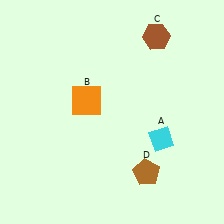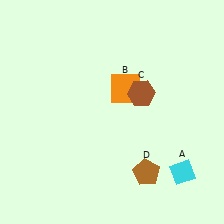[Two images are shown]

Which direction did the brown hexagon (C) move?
The brown hexagon (C) moved down.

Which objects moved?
The objects that moved are: the cyan diamond (A), the orange square (B), the brown hexagon (C).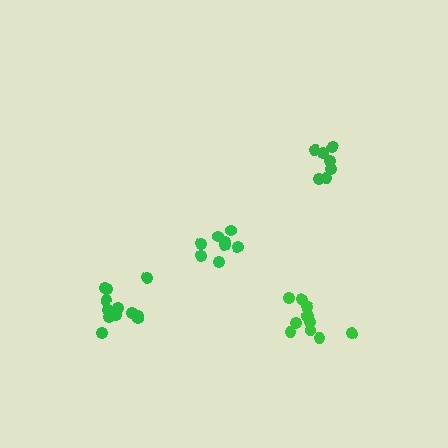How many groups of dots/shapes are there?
There are 4 groups.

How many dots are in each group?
Group 1: 11 dots, Group 2: 8 dots, Group 3: 12 dots, Group 4: 7 dots (38 total).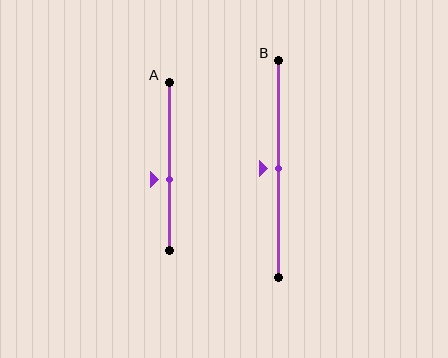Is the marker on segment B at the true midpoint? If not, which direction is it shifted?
Yes, the marker on segment B is at the true midpoint.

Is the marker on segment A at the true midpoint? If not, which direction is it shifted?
No, the marker on segment A is shifted downward by about 7% of the segment length.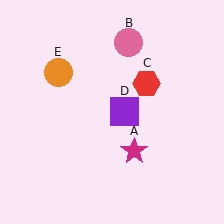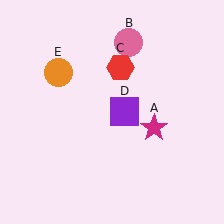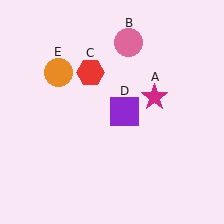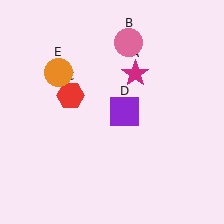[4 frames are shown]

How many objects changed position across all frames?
2 objects changed position: magenta star (object A), red hexagon (object C).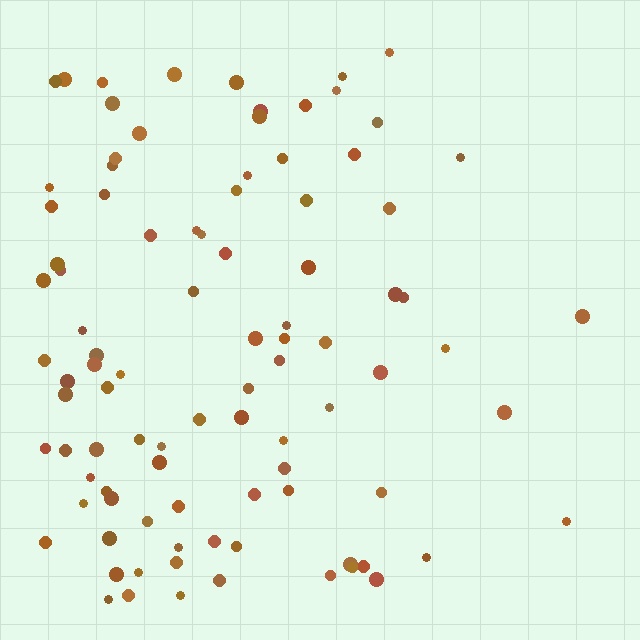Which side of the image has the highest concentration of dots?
The left.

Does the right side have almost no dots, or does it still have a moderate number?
Still a moderate number, just noticeably fewer than the left.